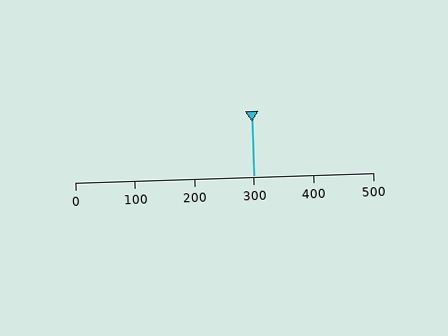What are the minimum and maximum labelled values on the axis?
The axis runs from 0 to 500.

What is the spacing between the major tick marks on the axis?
The major ticks are spaced 100 apart.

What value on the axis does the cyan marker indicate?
The marker indicates approximately 300.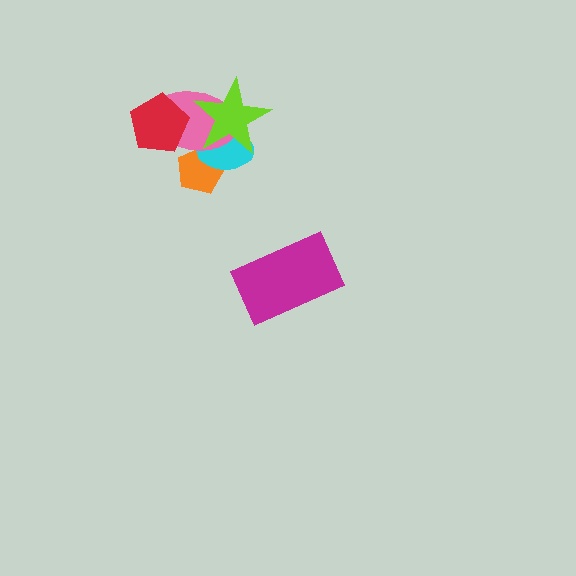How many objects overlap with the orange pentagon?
2 objects overlap with the orange pentagon.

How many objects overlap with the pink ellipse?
4 objects overlap with the pink ellipse.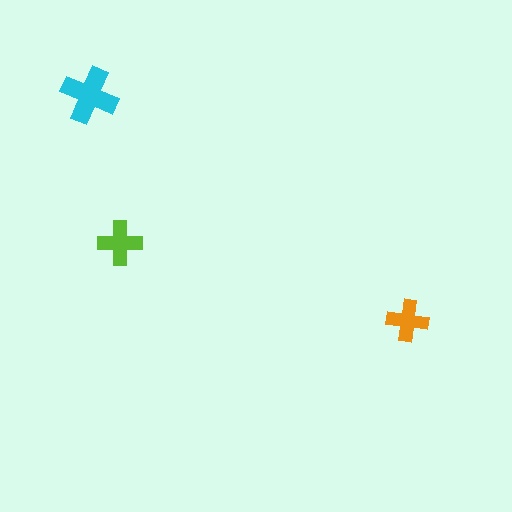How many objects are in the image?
There are 3 objects in the image.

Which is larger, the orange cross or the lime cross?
The lime one.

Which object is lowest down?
The orange cross is bottommost.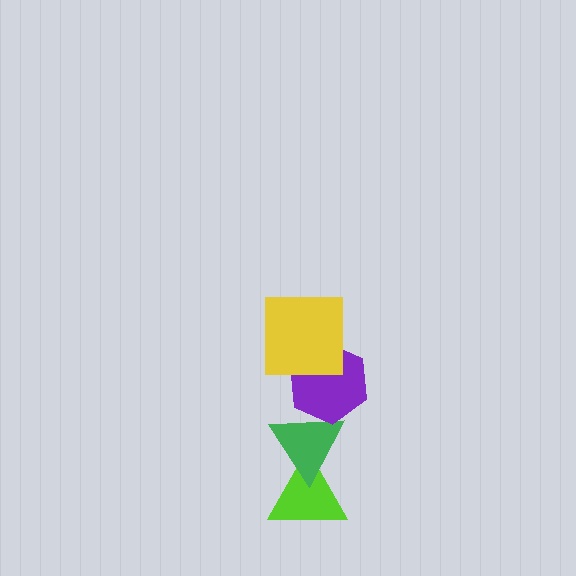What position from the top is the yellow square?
The yellow square is 1st from the top.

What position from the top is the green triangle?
The green triangle is 3rd from the top.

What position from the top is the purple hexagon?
The purple hexagon is 2nd from the top.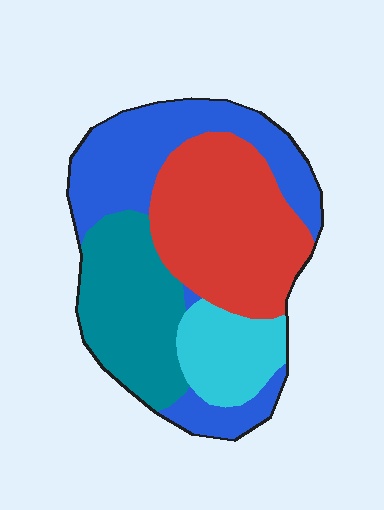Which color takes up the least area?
Cyan, at roughly 15%.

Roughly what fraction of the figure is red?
Red takes up about one third (1/3) of the figure.